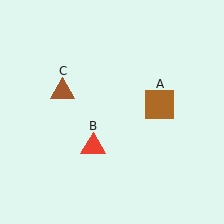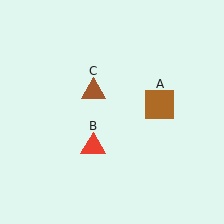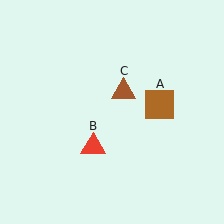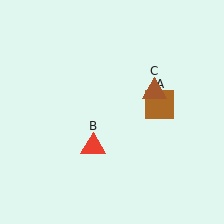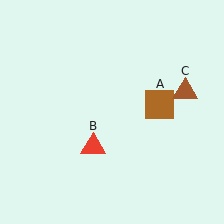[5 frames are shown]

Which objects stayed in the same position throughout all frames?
Brown square (object A) and red triangle (object B) remained stationary.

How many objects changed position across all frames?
1 object changed position: brown triangle (object C).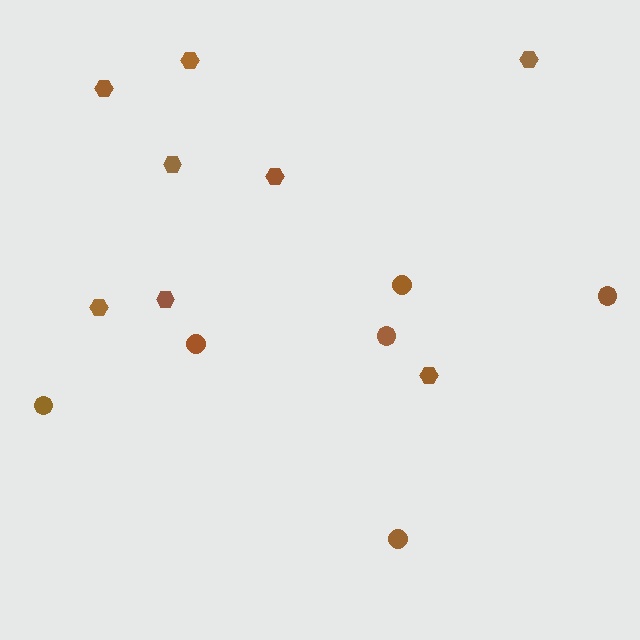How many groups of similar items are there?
There are 2 groups: one group of hexagons (8) and one group of circles (6).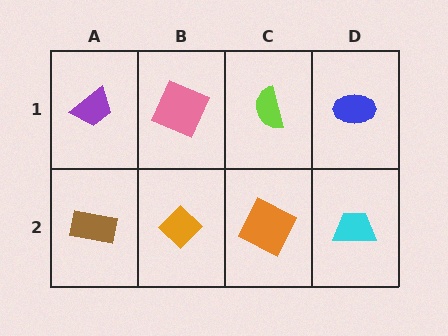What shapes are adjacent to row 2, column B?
A pink square (row 1, column B), a brown rectangle (row 2, column A), an orange square (row 2, column C).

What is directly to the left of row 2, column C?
An orange diamond.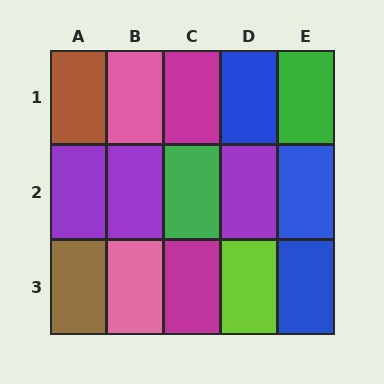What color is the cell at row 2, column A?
Purple.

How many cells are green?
2 cells are green.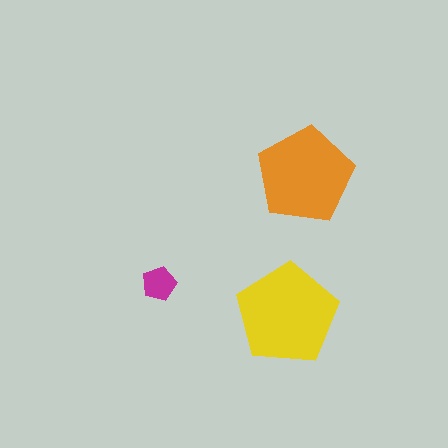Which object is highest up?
The orange pentagon is topmost.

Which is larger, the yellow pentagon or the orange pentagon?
The yellow one.